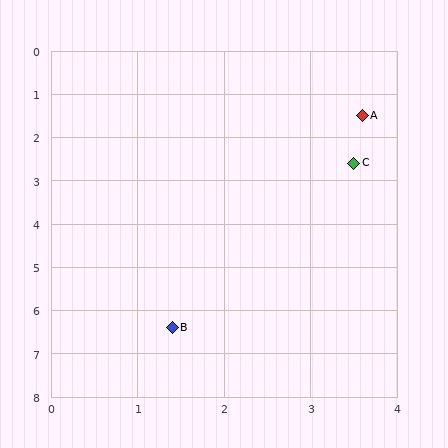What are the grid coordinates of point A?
Point A is at approximately (3.6, 1.5).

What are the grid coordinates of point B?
Point B is at approximately (1.4, 6.4).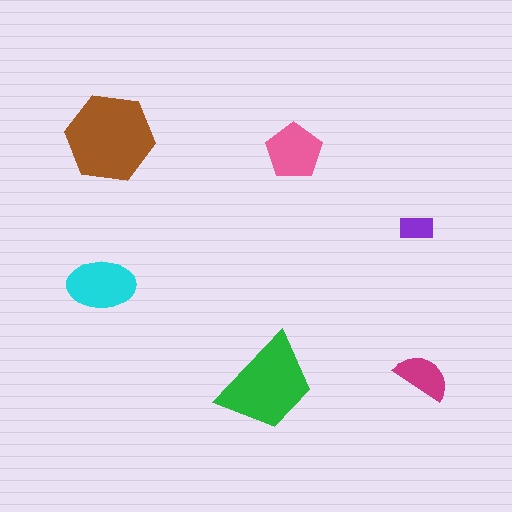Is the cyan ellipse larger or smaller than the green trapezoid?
Smaller.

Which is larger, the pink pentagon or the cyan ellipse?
The cyan ellipse.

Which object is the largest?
The brown hexagon.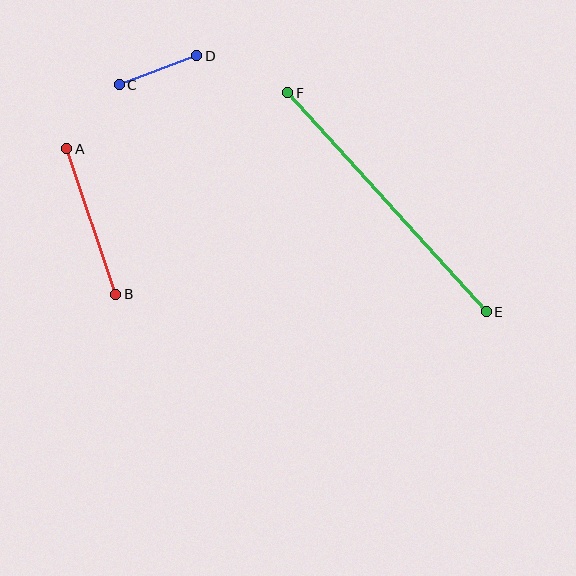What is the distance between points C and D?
The distance is approximately 83 pixels.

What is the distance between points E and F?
The distance is approximately 295 pixels.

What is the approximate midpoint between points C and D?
The midpoint is at approximately (158, 70) pixels.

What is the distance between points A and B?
The distance is approximately 154 pixels.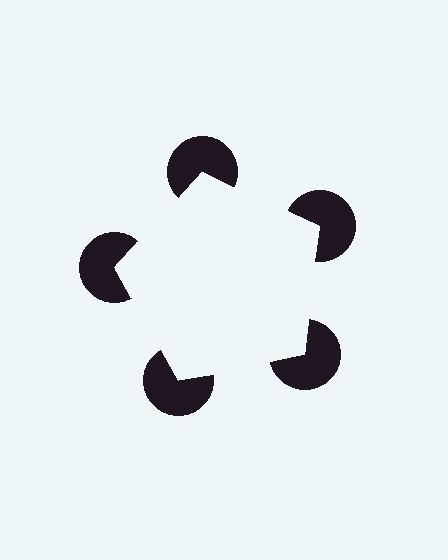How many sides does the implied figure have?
5 sides.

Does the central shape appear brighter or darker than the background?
It typically appears slightly brighter than the background, even though no actual brightness change is drawn.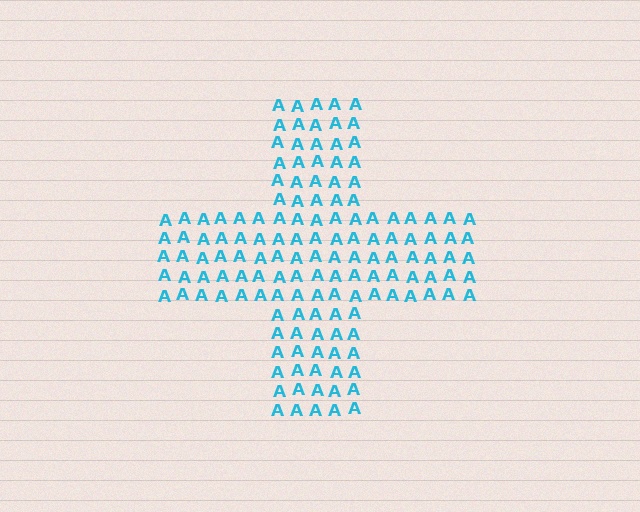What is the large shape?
The large shape is a cross.